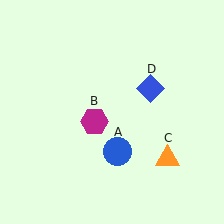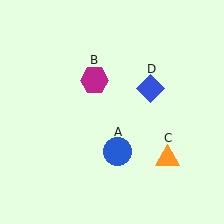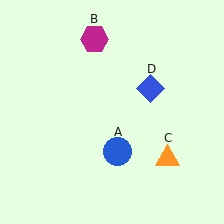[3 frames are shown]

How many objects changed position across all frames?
1 object changed position: magenta hexagon (object B).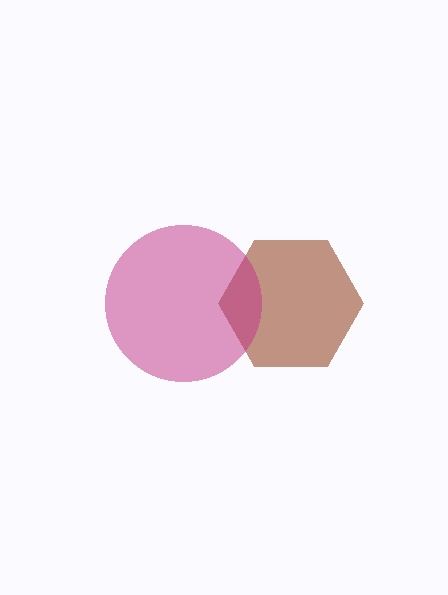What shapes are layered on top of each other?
The layered shapes are: a brown hexagon, a magenta circle.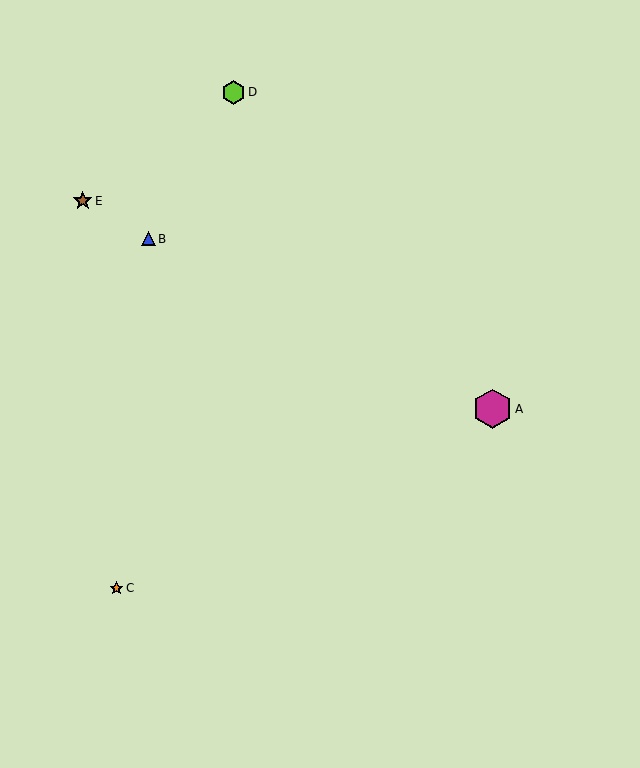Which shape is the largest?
The magenta hexagon (labeled A) is the largest.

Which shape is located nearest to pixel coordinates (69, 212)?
The brown star (labeled E) at (83, 201) is nearest to that location.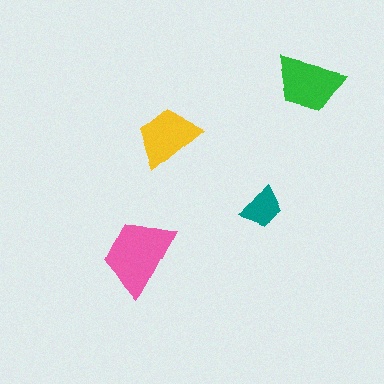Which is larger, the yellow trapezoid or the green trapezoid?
The green one.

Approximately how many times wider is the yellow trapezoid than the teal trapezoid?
About 1.5 times wider.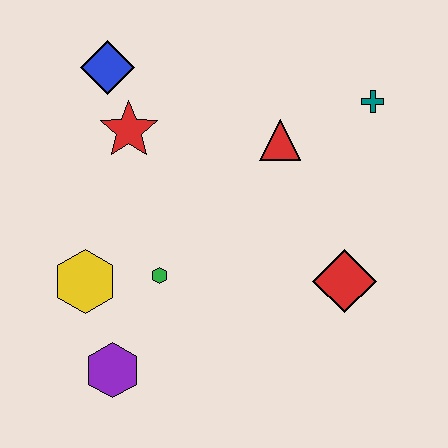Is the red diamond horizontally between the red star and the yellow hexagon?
No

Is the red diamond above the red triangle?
No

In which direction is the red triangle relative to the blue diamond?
The red triangle is to the right of the blue diamond.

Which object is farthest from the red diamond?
The blue diamond is farthest from the red diamond.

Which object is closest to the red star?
The blue diamond is closest to the red star.